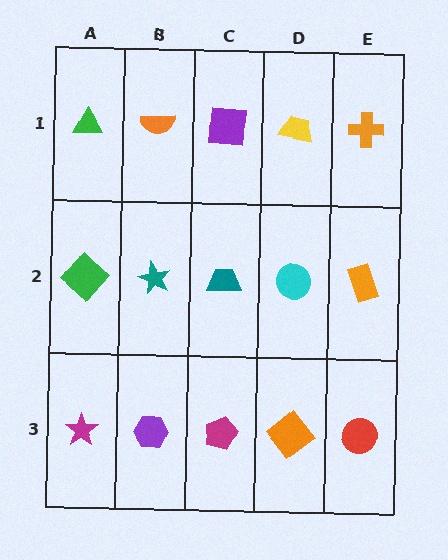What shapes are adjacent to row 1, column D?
A cyan circle (row 2, column D), a purple square (row 1, column C), an orange cross (row 1, column E).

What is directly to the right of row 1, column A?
An orange semicircle.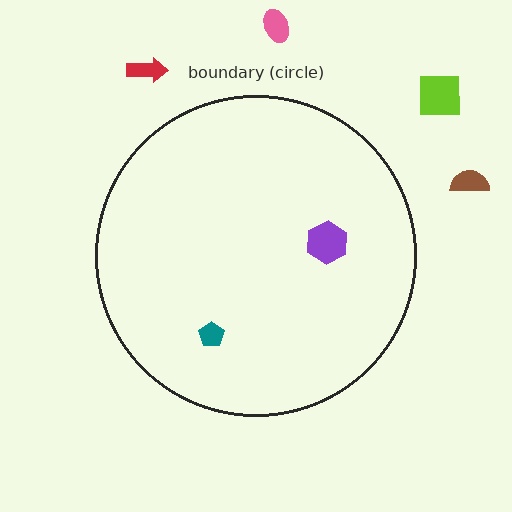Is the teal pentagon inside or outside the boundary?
Inside.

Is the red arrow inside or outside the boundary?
Outside.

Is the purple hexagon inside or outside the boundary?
Inside.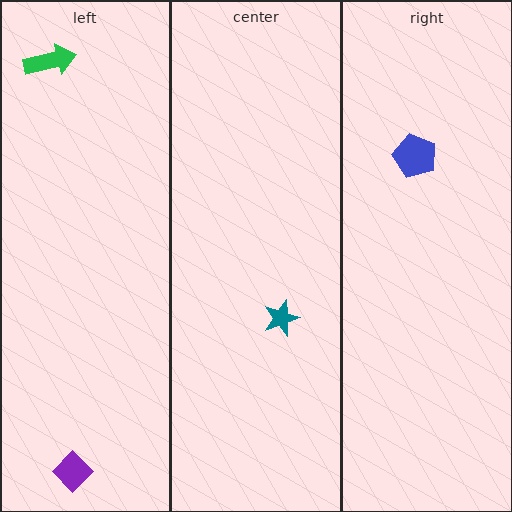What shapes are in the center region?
The teal star.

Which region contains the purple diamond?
The left region.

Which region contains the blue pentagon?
The right region.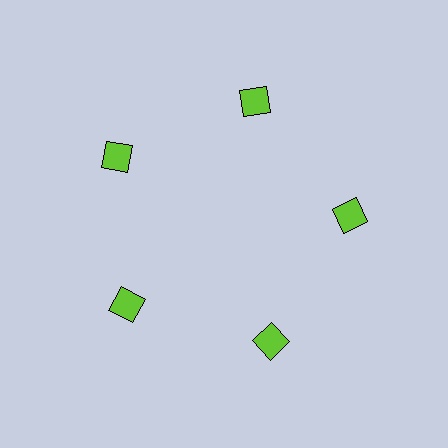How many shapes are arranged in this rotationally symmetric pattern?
There are 5 shapes, arranged in 5 groups of 1.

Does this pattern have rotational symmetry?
Yes, this pattern has 5-fold rotational symmetry. It looks the same after rotating 72 degrees around the center.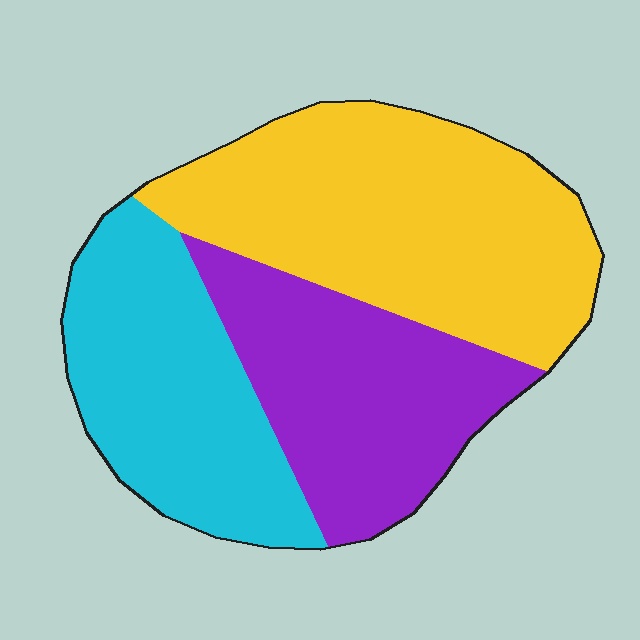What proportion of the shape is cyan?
Cyan covers around 30% of the shape.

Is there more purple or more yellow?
Yellow.